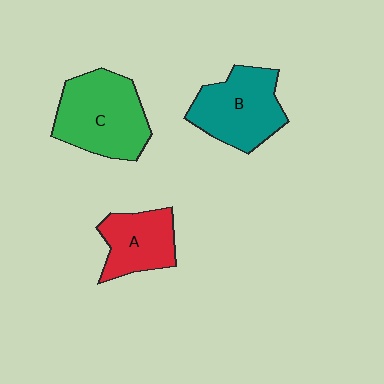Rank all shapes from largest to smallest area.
From largest to smallest: C (green), B (teal), A (red).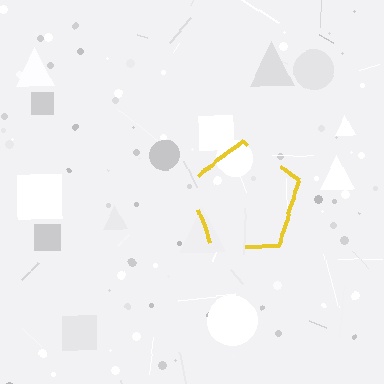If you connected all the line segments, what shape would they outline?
They would outline a pentagon.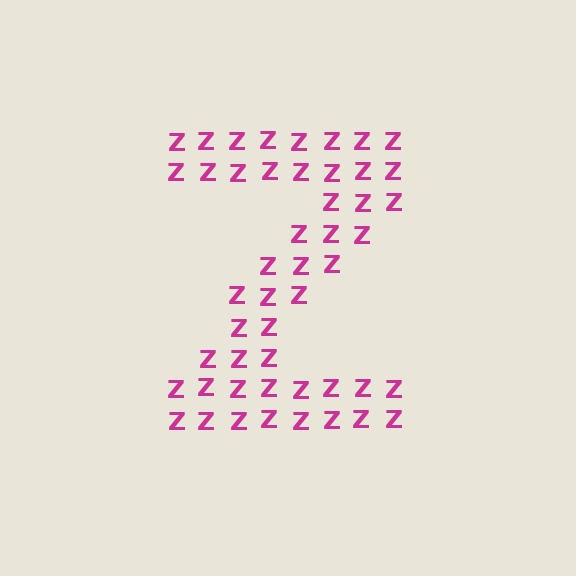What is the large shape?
The large shape is the letter Z.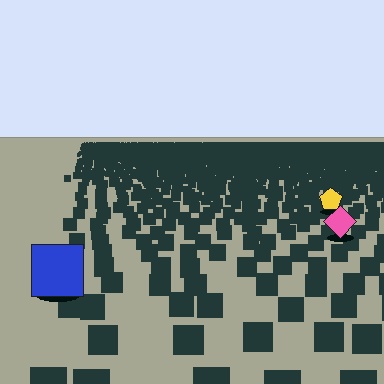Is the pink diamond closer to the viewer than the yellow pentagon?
Yes. The pink diamond is closer — you can tell from the texture gradient: the ground texture is coarser near it.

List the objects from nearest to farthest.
From nearest to farthest: the blue square, the pink diamond, the yellow pentagon.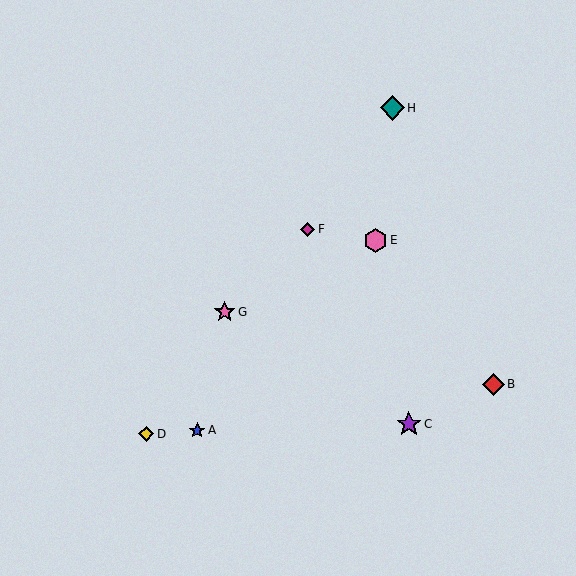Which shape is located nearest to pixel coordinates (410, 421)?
The purple star (labeled C) at (409, 424) is nearest to that location.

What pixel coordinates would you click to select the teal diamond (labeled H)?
Click at (392, 108) to select the teal diamond H.